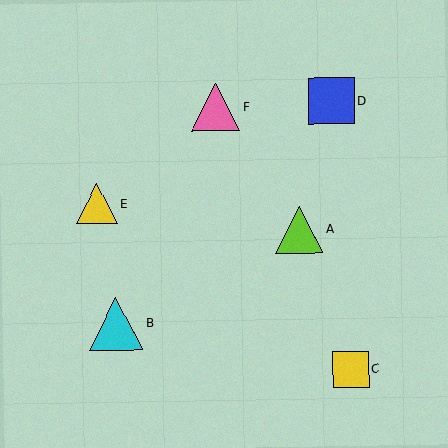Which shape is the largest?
The cyan triangle (labeled B) is the largest.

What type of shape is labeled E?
Shape E is a yellow triangle.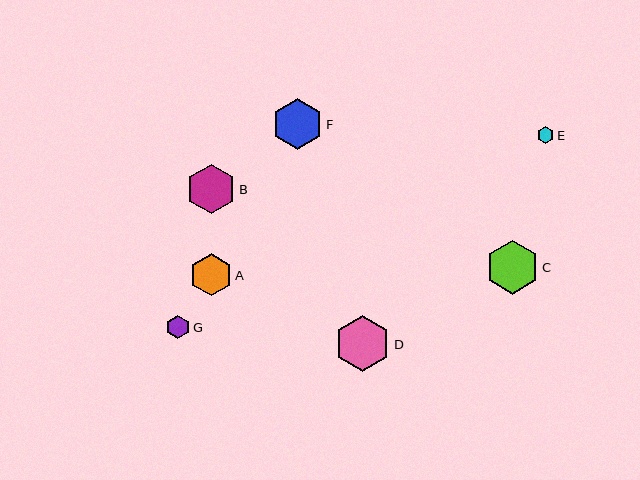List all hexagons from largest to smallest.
From largest to smallest: D, C, F, B, A, G, E.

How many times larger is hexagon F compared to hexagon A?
Hexagon F is approximately 1.2 times the size of hexagon A.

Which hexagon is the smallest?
Hexagon E is the smallest with a size of approximately 16 pixels.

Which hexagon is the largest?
Hexagon D is the largest with a size of approximately 55 pixels.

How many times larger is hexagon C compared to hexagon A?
Hexagon C is approximately 1.3 times the size of hexagon A.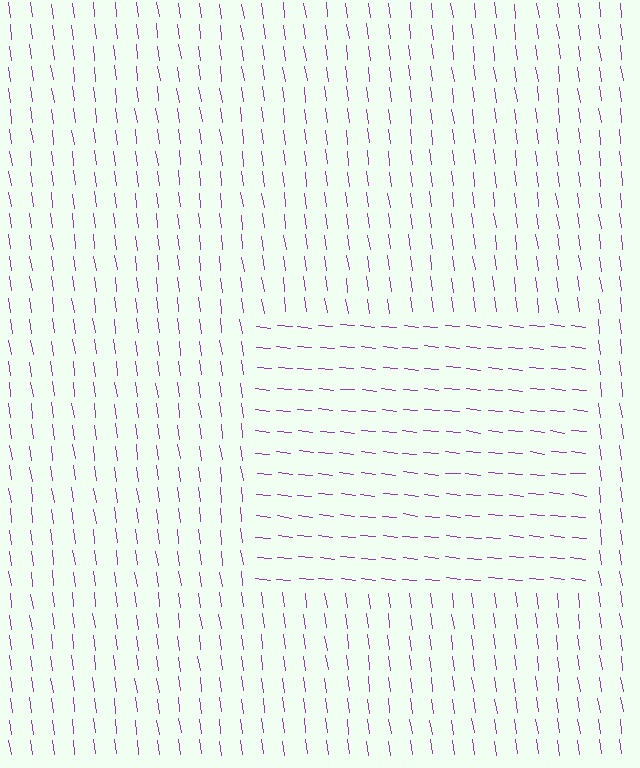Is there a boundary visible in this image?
Yes, there is a texture boundary formed by a change in line orientation.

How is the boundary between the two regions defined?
The boundary is defined purely by a change in line orientation (approximately 76 degrees difference). All lines are the same color and thickness.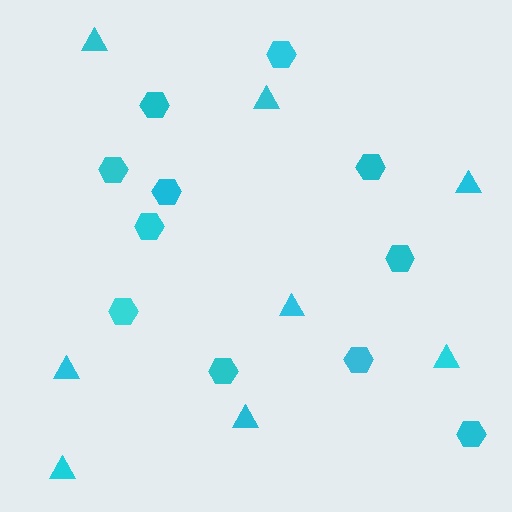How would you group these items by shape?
There are 2 groups: one group of hexagons (11) and one group of triangles (8).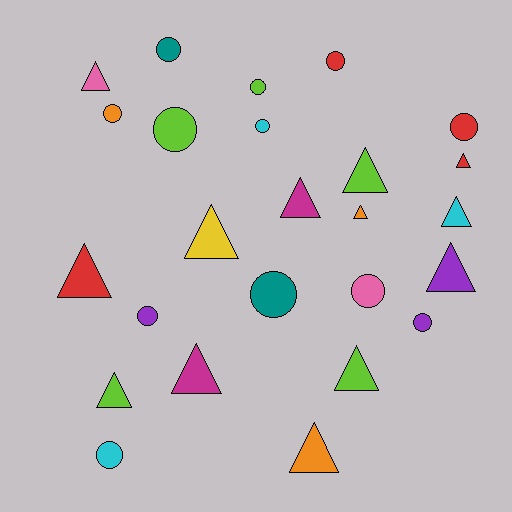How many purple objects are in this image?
There are 3 purple objects.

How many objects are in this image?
There are 25 objects.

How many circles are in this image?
There are 12 circles.